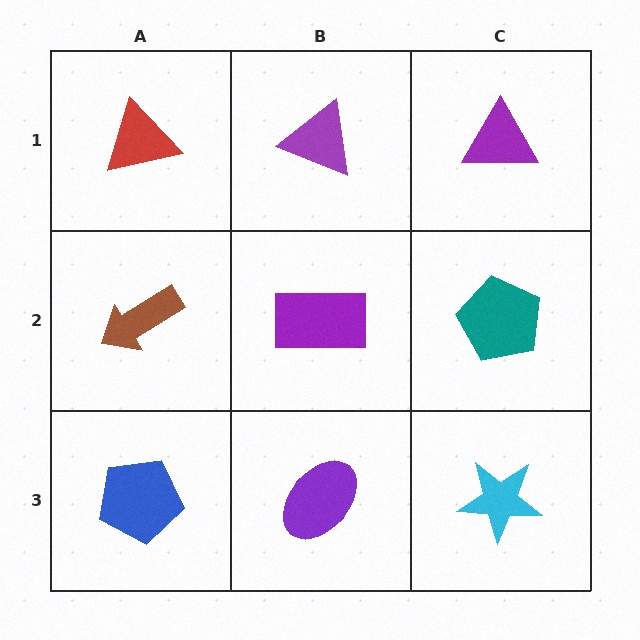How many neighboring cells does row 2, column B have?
4.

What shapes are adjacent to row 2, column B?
A purple triangle (row 1, column B), a purple ellipse (row 3, column B), a brown arrow (row 2, column A), a teal pentagon (row 2, column C).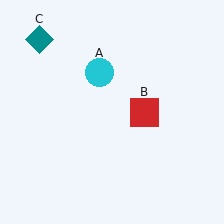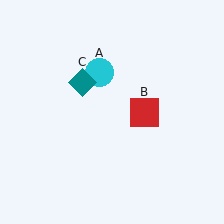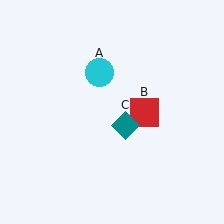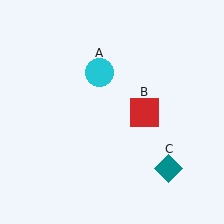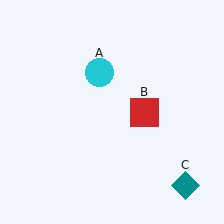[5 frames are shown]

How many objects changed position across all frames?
1 object changed position: teal diamond (object C).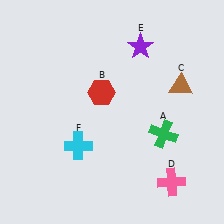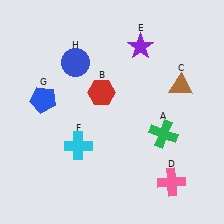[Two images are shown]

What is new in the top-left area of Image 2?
A blue pentagon (G) was added in the top-left area of Image 2.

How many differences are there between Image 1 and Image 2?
There are 2 differences between the two images.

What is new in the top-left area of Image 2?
A blue circle (H) was added in the top-left area of Image 2.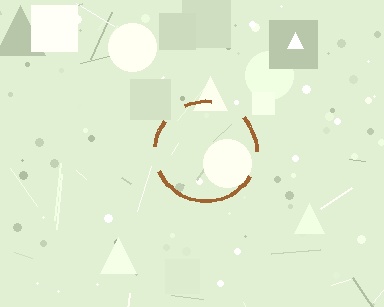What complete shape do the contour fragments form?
The contour fragments form a circle.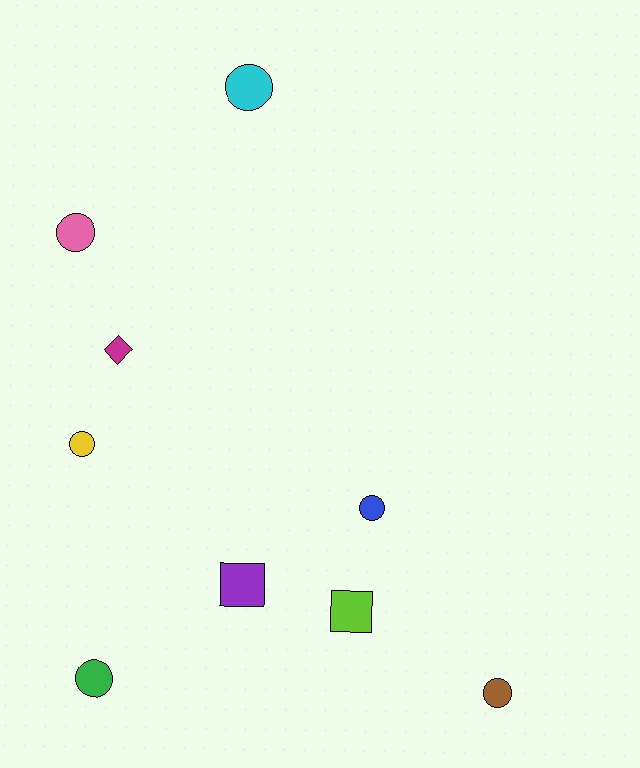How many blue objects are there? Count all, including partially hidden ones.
There is 1 blue object.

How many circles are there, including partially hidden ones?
There are 6 circles.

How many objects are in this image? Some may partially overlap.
There are 9 objects.